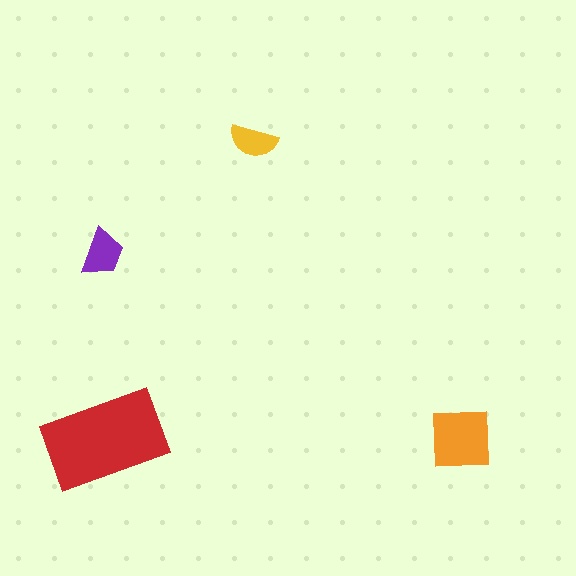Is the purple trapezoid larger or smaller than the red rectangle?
Smaller.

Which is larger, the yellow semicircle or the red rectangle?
The red rectangle.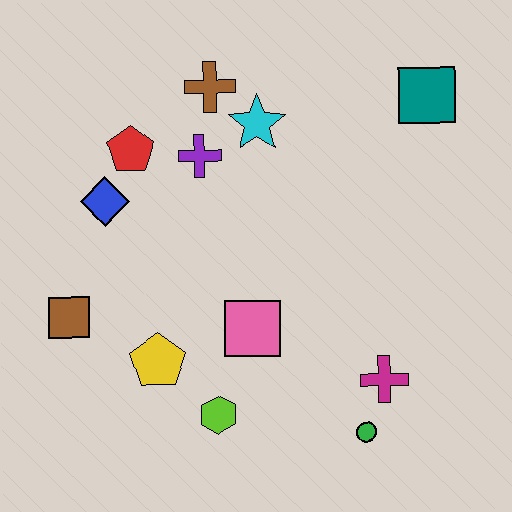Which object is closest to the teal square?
The cyan star is closest to the teal square.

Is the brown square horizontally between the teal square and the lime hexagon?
No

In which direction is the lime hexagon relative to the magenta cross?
The lime hexagon is to the left of the magenta cross.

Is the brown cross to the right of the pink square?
No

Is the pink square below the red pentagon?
Yes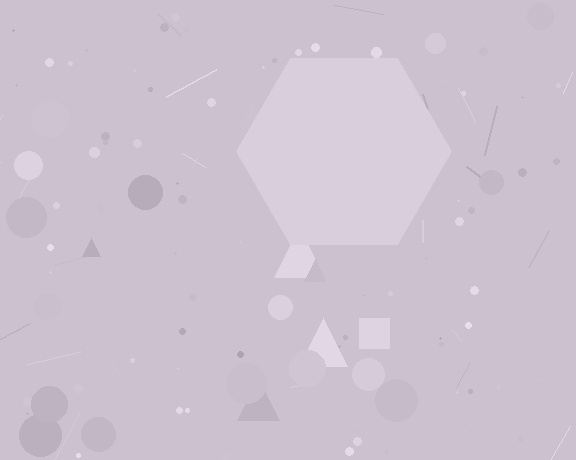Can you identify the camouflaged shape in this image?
The camouflaged shape is a hexagon.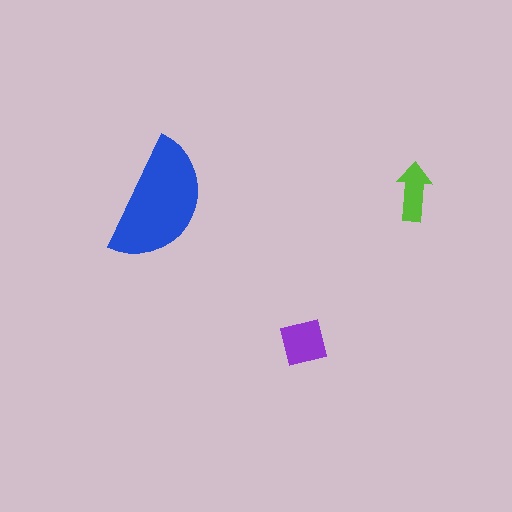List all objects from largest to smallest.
The blue semicircle, the purple square, the lime arrow.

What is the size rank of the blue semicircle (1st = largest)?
1st.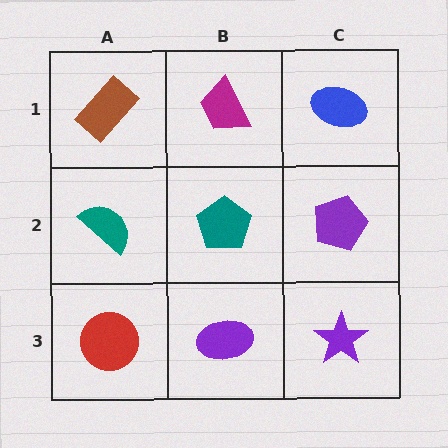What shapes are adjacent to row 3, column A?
A teal semicircle (row 2, column A), a purple ellipse (row 3, column B).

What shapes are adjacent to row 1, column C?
A purple pentagon (row 2, column C), a magenta trapezoid (row 1, column B).